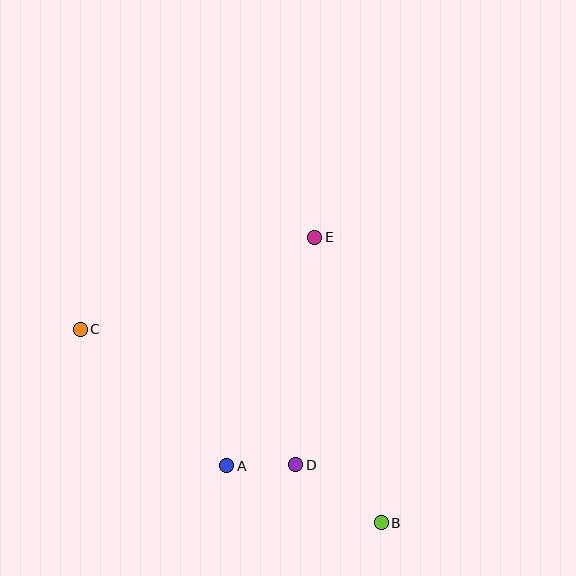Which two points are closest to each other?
Points A and D are closest to each other.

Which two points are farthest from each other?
Points B and C are farthest from each other.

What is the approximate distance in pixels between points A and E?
The distance between A and E is approximately 245 pixels.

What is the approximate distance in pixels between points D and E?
The distance between D and E is approximately 229 pixels.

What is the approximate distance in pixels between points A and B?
The distance between A and B is approximately 165 pixels.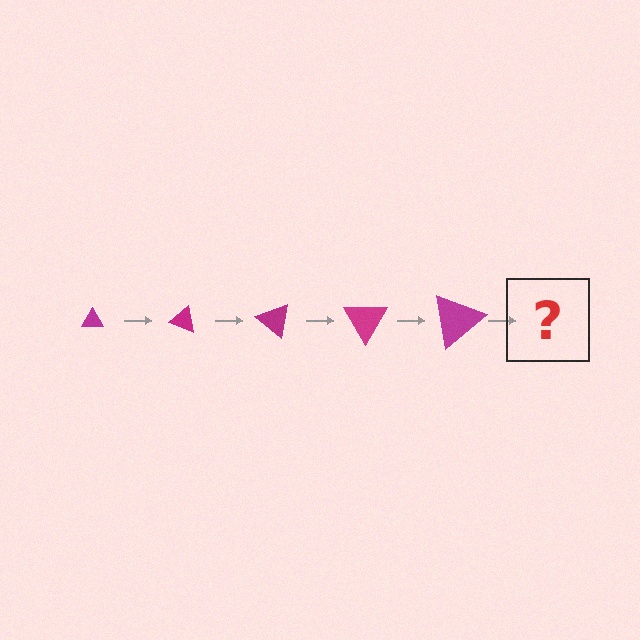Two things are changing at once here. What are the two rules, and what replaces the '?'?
The two rules are that the triangle grows larger each step and it rotates 20 degrees each step. The '?' should be a triangle, larger than the previous one and rotated 100 degrees from the start.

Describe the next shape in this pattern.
It should be a triangle, larger than the previous one and rotated 100 degrees from the start.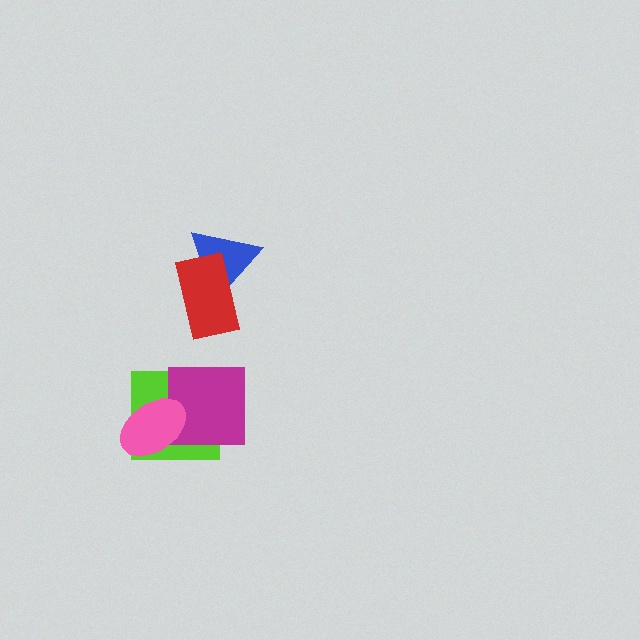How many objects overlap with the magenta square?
2 objects overlap with the magenta square.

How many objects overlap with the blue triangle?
1 object overlaps with the blue triangle.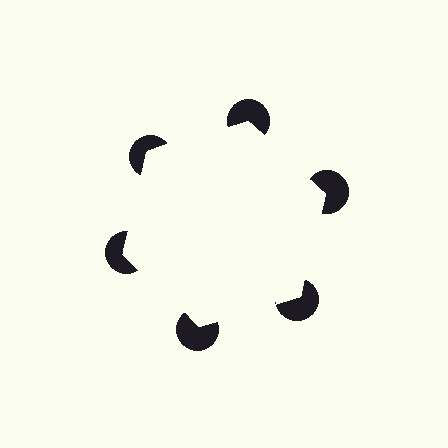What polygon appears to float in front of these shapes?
An illusory hexagon — its edges are inferred from the aligned wedge cuts in the pac-man discs, not physically drawn.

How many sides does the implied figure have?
6 sides.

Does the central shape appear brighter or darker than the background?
It typically appears slightly brighter than the background, even though no actual brightness change is drawn.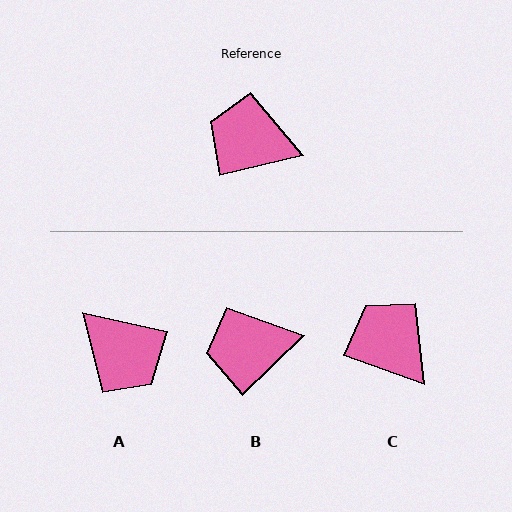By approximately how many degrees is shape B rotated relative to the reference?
Approximately 31 degrees counter-clockwise.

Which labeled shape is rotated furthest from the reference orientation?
A, about 154 degrees away.